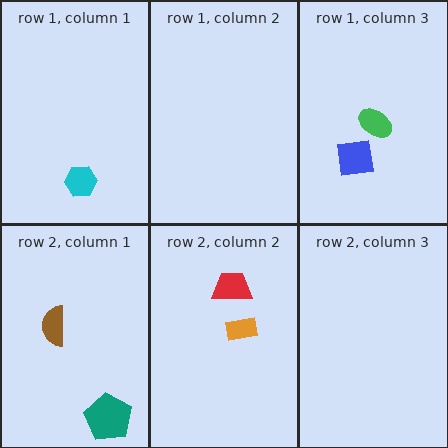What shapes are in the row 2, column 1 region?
The teal pentagon, the brown semicircle.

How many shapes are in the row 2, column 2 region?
2.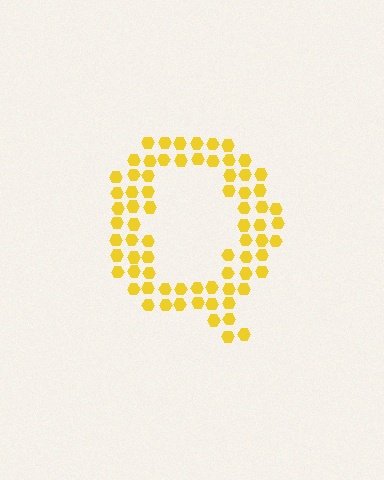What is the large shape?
The large shape is the letter Q.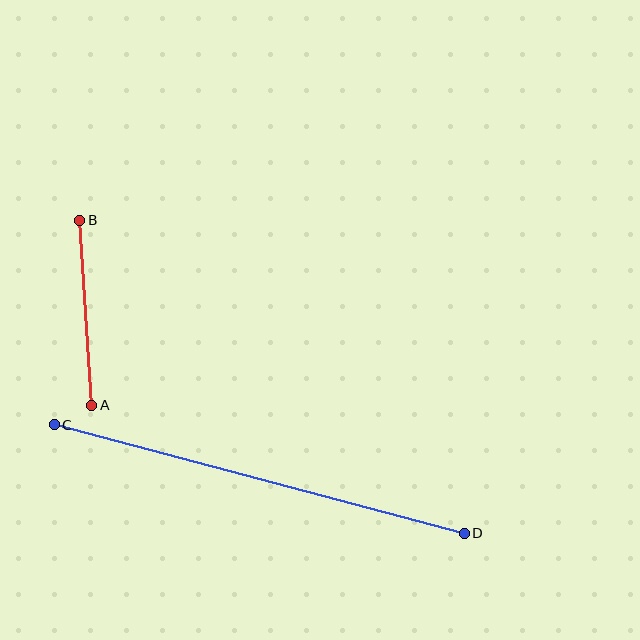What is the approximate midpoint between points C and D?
The midpoint is at approximately (259, 479) pixels.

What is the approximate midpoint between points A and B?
The midpoint is at approximately (86, 313) pixels.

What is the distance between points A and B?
The distance is approximately 185 pixels.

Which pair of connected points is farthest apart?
Points C and D are farthest apart.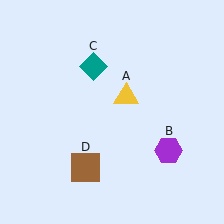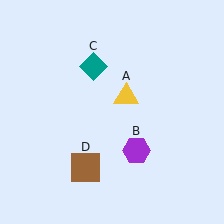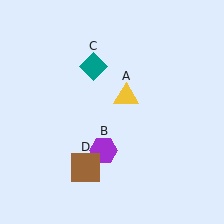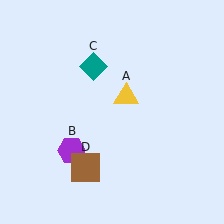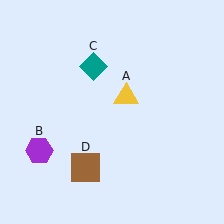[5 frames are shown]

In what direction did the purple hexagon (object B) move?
The purple hexagon (object B) moved left.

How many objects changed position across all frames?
1 object changed position: purple hexagon (object B).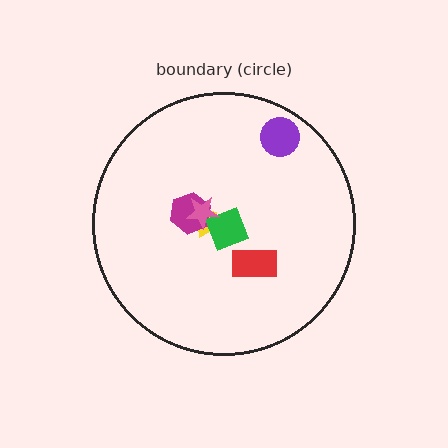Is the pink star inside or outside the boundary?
Inside.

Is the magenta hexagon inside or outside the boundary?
Inside.